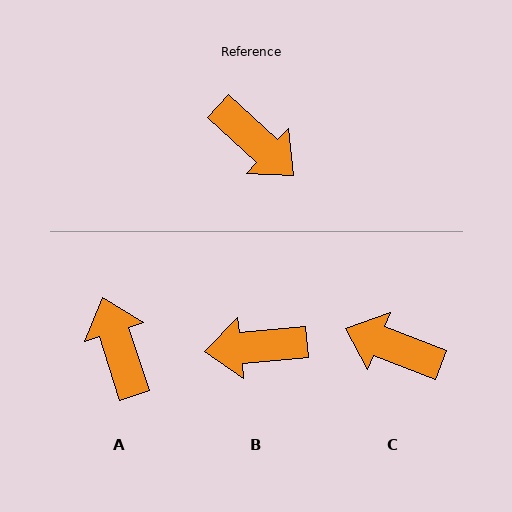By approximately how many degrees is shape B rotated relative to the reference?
Approximately 132 degrees clockwise.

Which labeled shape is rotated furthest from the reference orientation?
C, about 159 degrees away.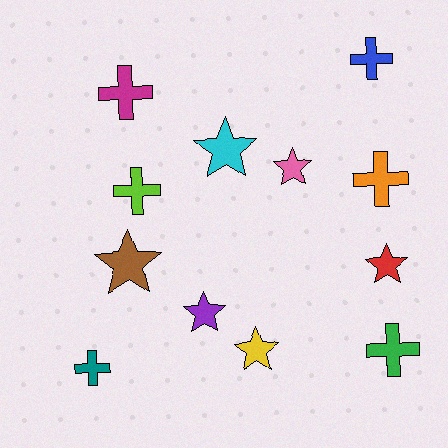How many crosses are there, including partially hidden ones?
There are 6 crosses.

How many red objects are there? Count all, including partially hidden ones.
There is 1 red object.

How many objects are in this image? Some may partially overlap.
There are 12 objects.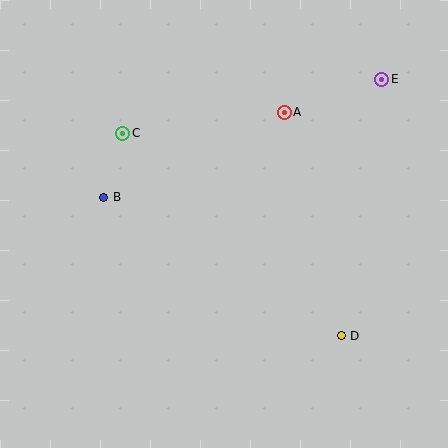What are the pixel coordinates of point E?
Point E is at (382, 79).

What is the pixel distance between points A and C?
The distance between A and C is 163 pixels.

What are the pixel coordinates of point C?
Point C is at (123, 133).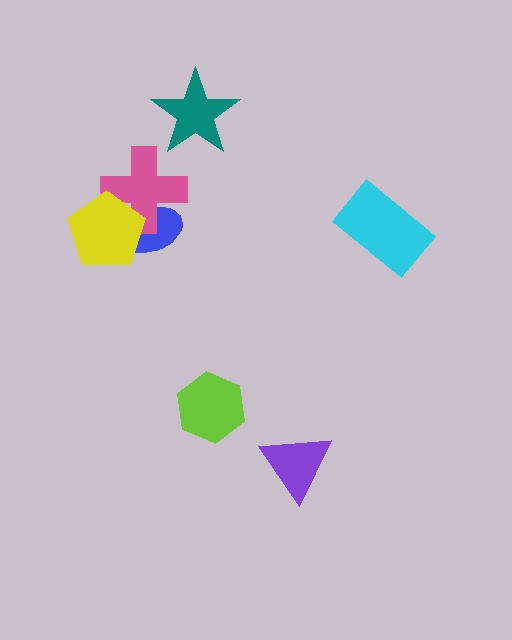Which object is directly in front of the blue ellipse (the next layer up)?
The pink cross is directly in front of the blue ellipse.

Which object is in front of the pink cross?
The yellow pentagon is in front of the pink cross.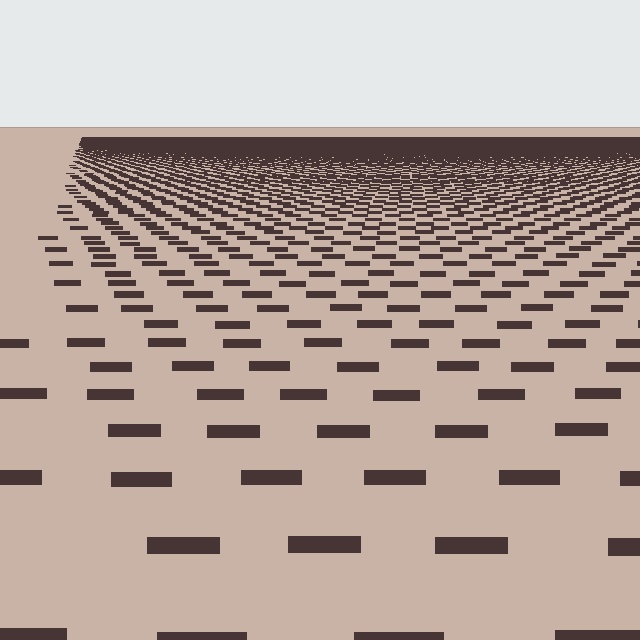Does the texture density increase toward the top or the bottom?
Density increases toward the top.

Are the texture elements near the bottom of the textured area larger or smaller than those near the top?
Larger. Near the bottom, elements are closer to the viewer and appear at a bigger on-screen size.